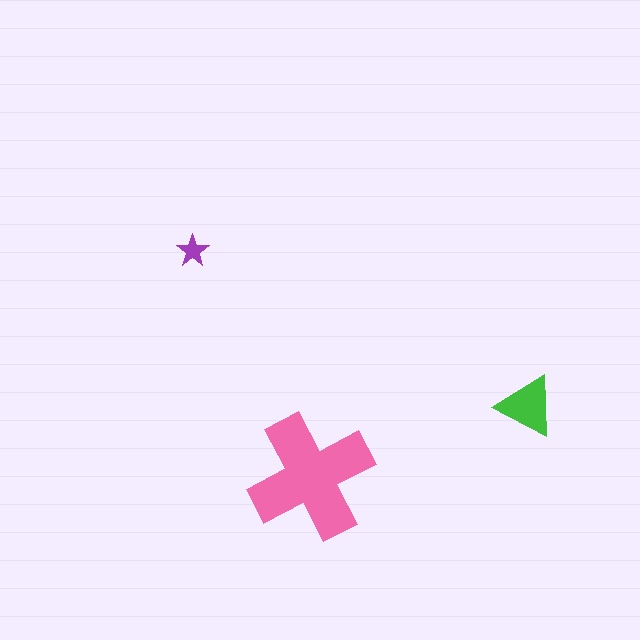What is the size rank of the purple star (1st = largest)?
3rd.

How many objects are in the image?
There are 3 objects in the image.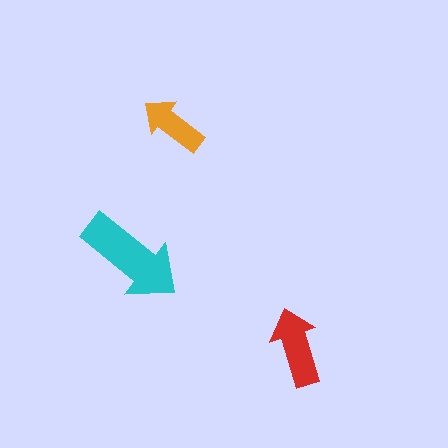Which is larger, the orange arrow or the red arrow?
The red one.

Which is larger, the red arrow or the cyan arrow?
The cyan one.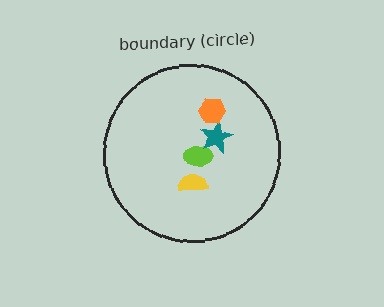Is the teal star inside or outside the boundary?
Inside.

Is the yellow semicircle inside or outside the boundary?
Inside.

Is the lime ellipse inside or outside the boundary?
Inside.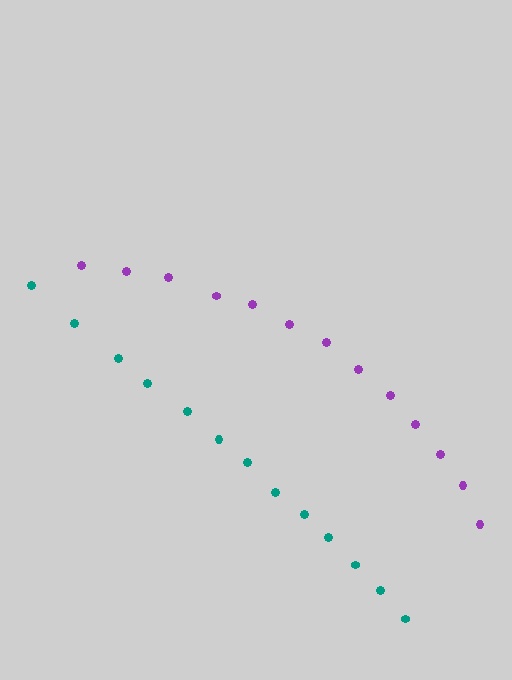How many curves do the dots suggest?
There are 2 distinct paths.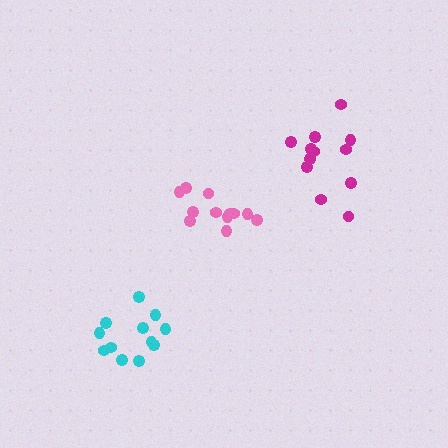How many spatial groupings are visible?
There are 3 spatial groupings.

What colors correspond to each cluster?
The clusters are colored: pink, cyan, magenta.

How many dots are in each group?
Group 1: 12 dots, Group 2: 12 dots, Group 3: 12 dots (36 total).